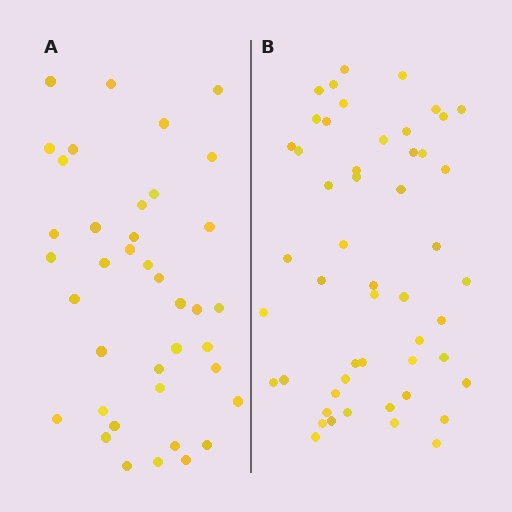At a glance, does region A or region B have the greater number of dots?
Region B (the right region) has more dots.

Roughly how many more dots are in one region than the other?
Region B has roughly 12 or so more dots than region A.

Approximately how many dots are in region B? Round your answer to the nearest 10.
About 50 dots. (The exact count is 51, which rounds to 50.)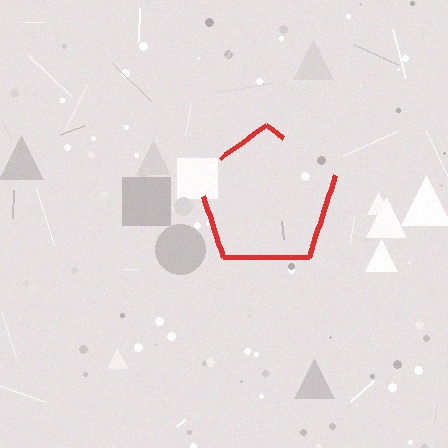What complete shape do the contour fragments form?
The contour fragments form a pentagon.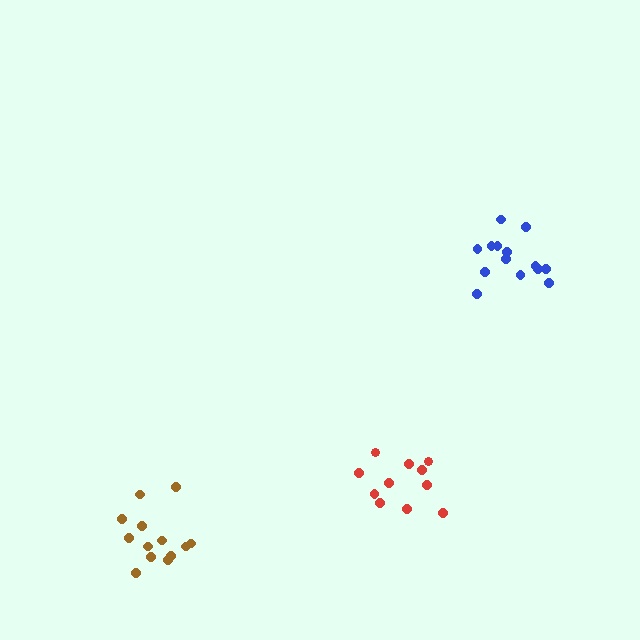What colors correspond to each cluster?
The clusters are colored: blue, brown, red.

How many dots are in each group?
Group 1: 14 dots, Group 2: 13 dots, Group 3: 11 dots (38 total).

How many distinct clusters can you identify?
There are 3 distinct clusters.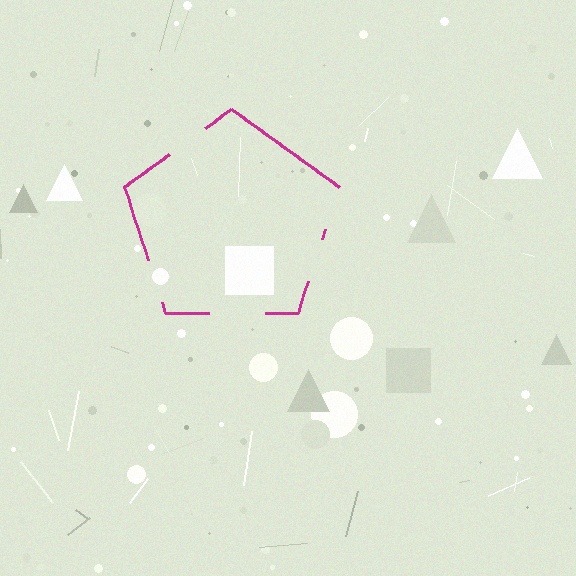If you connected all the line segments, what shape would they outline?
They would outline a pentagon.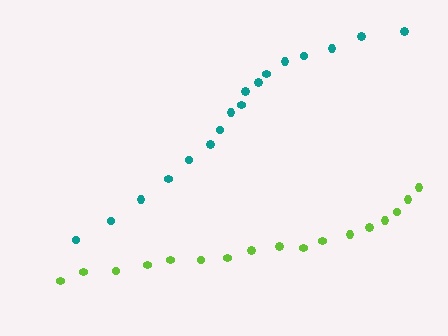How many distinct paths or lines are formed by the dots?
There are 2 distinct paths.